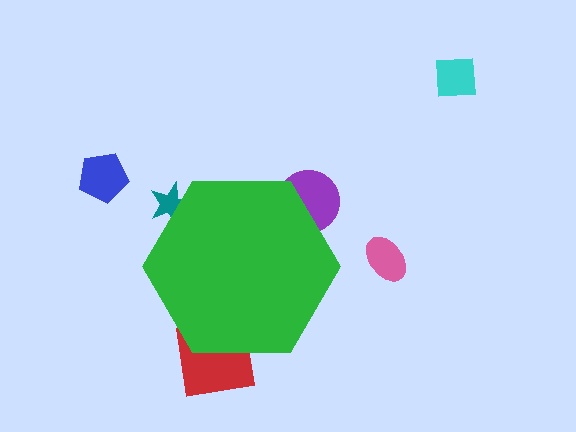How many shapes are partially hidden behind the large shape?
3 shapes are partially hidden.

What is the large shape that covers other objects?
A green hexagon.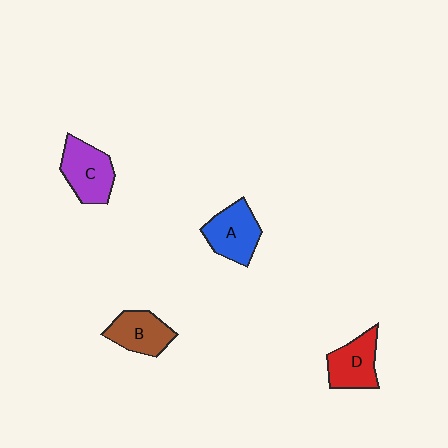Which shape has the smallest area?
Shape B (brown).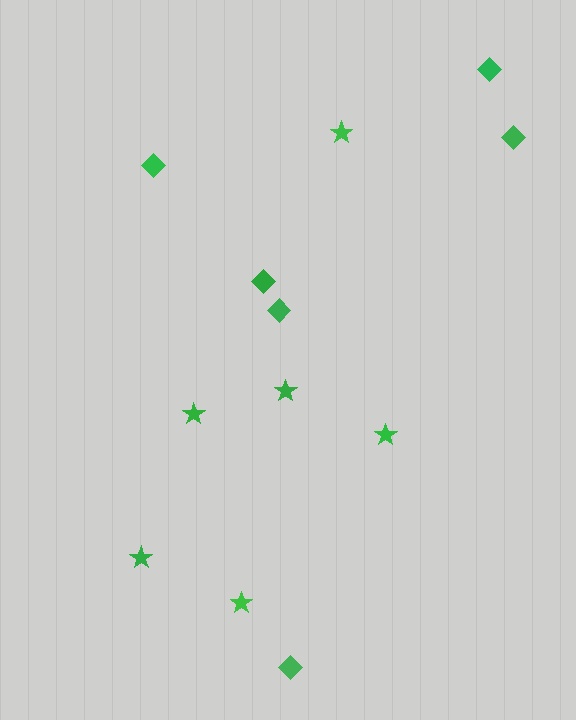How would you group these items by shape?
There are 2 groups: one group of diamonds (6) and one group of stars (6).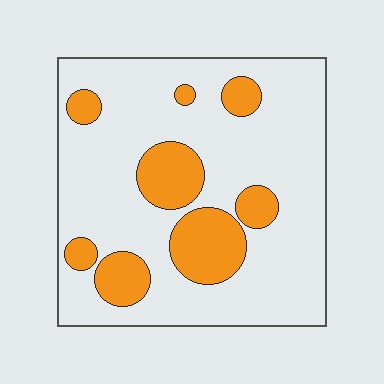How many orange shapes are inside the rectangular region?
8.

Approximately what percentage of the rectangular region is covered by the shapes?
Approximately 20%.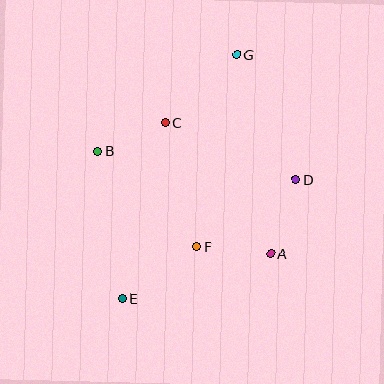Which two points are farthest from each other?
Points E and G are farthest from each other.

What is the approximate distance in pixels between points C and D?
The distance between C and D is approximately 143 pixels.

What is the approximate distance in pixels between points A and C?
The distance between A and C is approximately 168 pixels.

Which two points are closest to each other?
Points B and C are closest to each other.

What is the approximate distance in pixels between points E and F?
The distance between E and F is approximately 91 pixels.